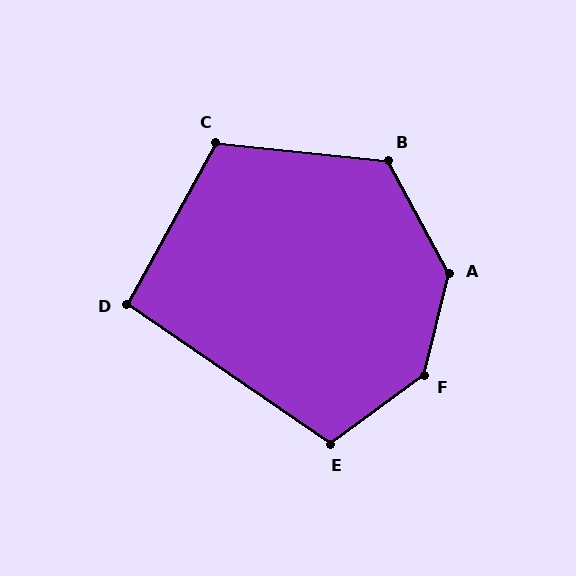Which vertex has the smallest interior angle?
D, at approximately 96 degrees.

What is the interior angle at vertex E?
Approximately 109 degrees (obtuse).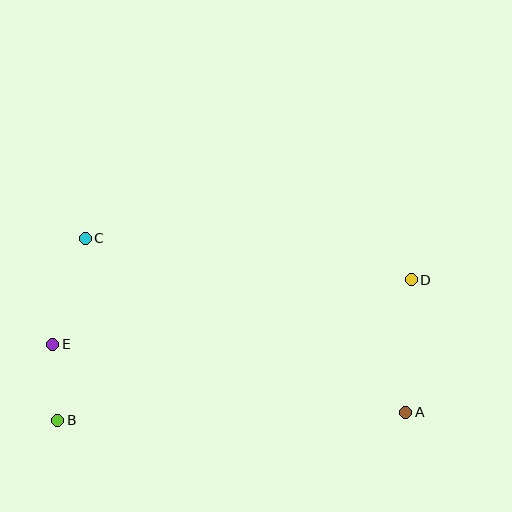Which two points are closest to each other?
Points B and E are closest to each other.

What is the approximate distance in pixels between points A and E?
The distance between A and E is approximately 360 pixels.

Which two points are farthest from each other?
Points B and D are farthest from each other.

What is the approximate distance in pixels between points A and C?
The distance between A and C is approximately 365 pixels.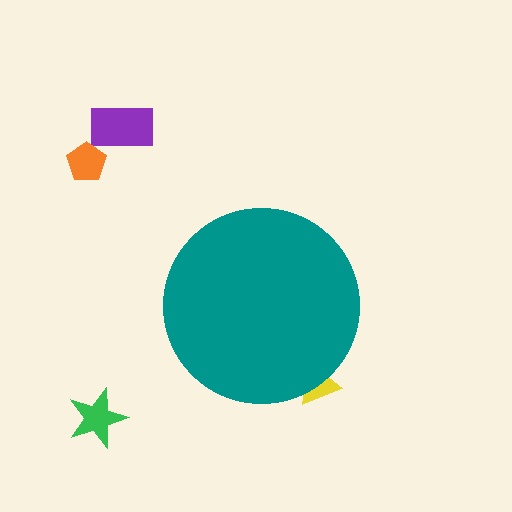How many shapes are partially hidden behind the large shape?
1 shape is partially hidden.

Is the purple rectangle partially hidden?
No, the purple rectangle is fully visible.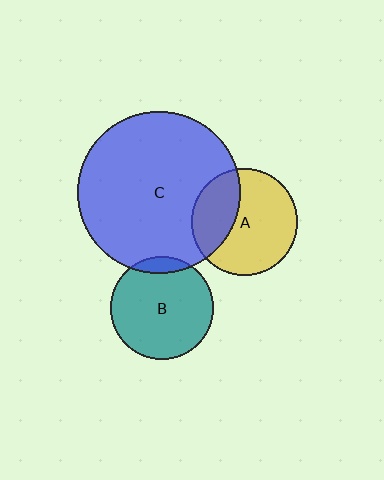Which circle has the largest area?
Circle C (blue).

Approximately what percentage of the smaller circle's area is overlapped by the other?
Approximately 10%.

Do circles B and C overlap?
Yes.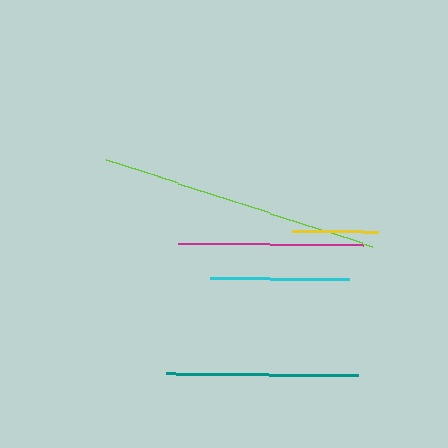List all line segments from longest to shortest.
From longest to shortest: lime, teal, magenta, cyan, yellow.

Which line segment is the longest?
The lime line is the longest at approximately 279 pixels.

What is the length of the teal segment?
The teal segment is approximately 192 pixels long.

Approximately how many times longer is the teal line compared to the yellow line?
The teal line is approximately 2.2 times the length of the yellow line.